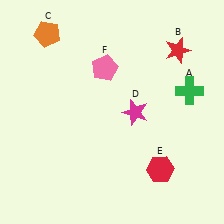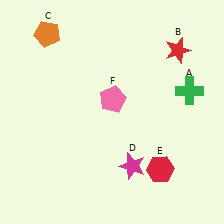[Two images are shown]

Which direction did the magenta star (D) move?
The magenta star (D) moved down.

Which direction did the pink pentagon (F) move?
The pink pentagon (F) moved down.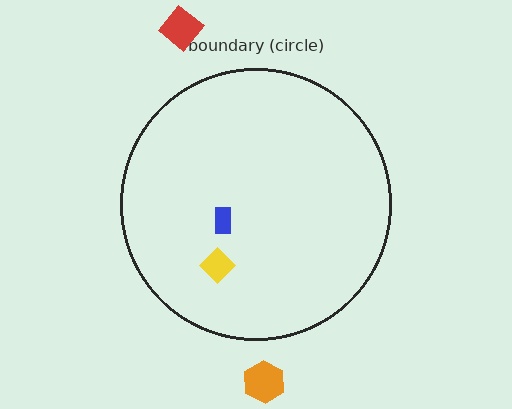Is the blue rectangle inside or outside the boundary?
Inside.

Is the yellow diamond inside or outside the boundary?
Inside.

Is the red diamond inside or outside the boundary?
Outside.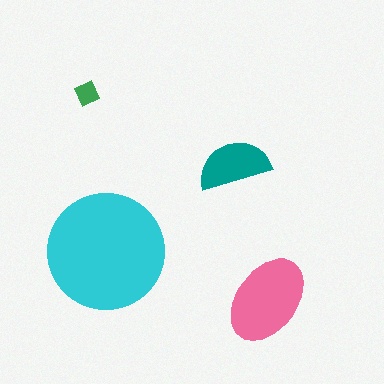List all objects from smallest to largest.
The green diamond, the teal semicircle, the pink ellipse, the cyan circle.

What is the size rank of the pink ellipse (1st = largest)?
2nd.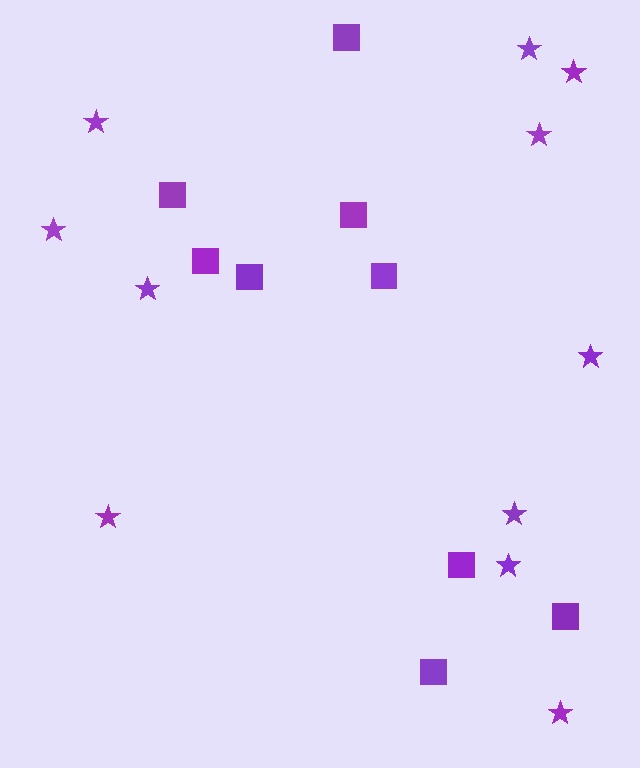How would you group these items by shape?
There are 2 groups: one group of squares (9) and one group of stars (11).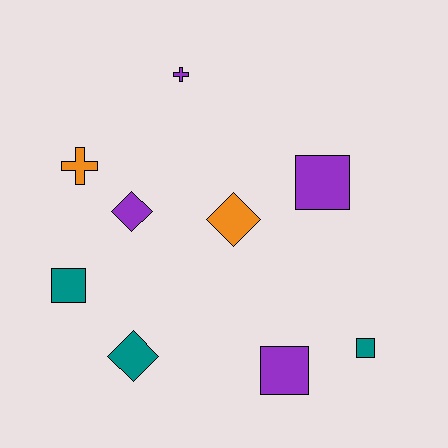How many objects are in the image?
There are 9 objects.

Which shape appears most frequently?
Square, with 4 objects.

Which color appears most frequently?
Purple, with 4 objects.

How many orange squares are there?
There are no orange squares.